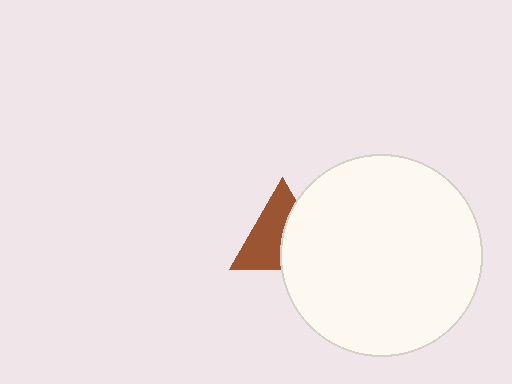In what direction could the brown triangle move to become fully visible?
The brown triangle could move left. That would shift it out from behind the white circle entirely.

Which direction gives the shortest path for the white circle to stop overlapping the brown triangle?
Moving right gives the shortest separation.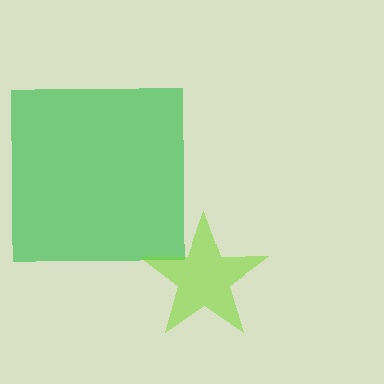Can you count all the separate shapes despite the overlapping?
Yes, there are 2 separate shapes.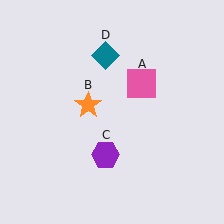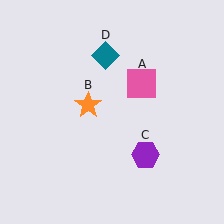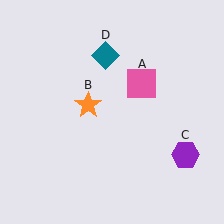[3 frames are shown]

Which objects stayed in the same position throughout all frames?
Pink square (object A) and orange star (object B) and teal diamond (object D) remained stationary.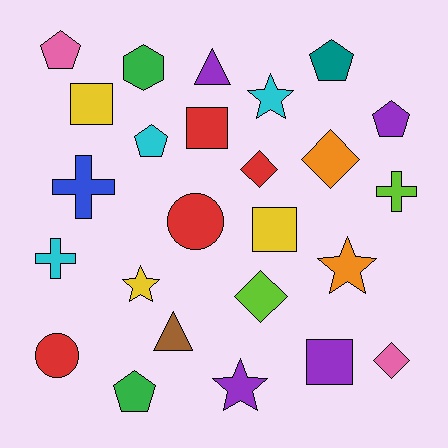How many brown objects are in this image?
There is 1 brown object.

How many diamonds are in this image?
There are 4 diamonds.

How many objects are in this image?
There are 25 objects.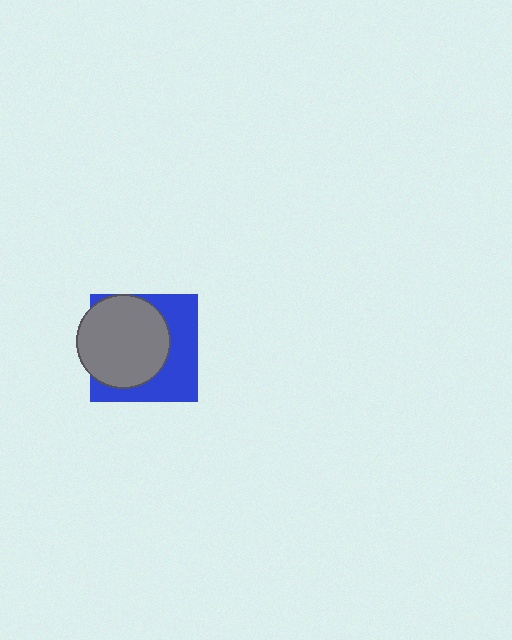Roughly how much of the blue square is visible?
A small part of it is visible (roughly 45%).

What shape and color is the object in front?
The object in front is a gray circle.